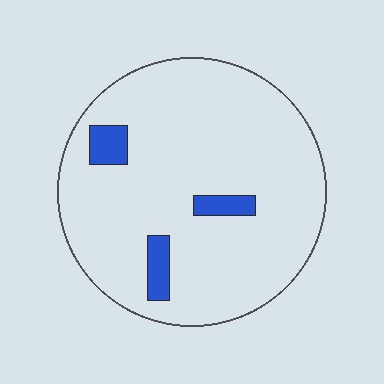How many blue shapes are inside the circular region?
3.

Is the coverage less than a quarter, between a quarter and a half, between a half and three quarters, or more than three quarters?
Less than a quarter.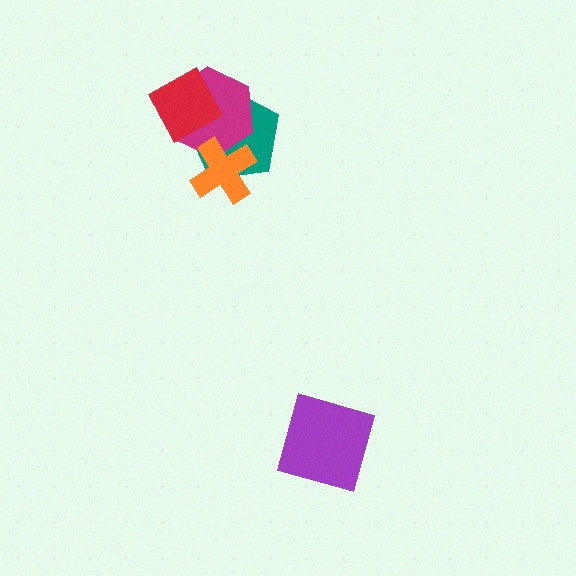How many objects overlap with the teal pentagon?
3 objects overlap with the teal pentagon.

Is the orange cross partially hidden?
No, no other shape covers it.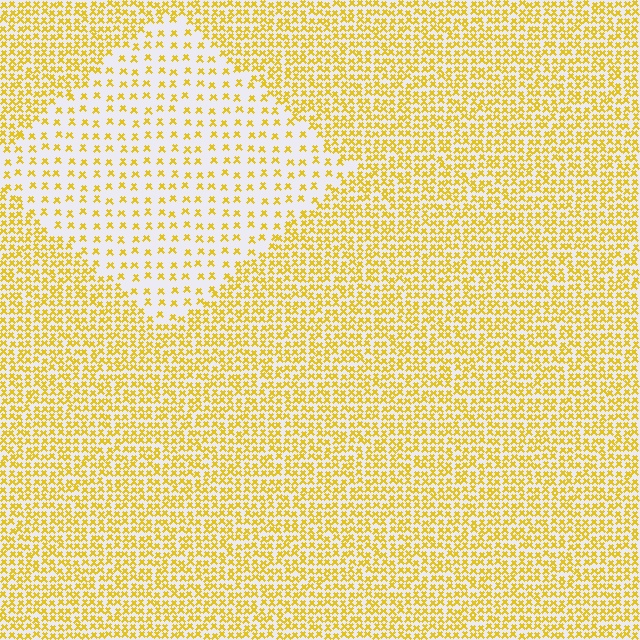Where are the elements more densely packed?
The elements are more densely packed outside the diamond boundary.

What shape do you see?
I see a diamond.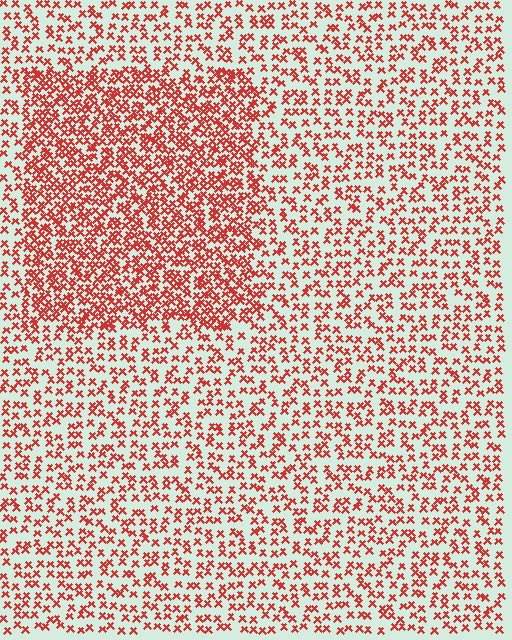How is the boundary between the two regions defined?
The boundary is defined by a change in element density (approximately 2.0x ratio). All elements are the same color, size, and shape.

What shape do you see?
I see a rectangle.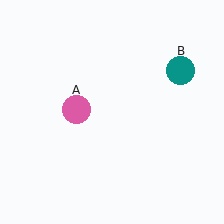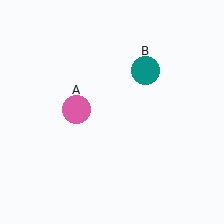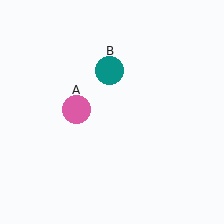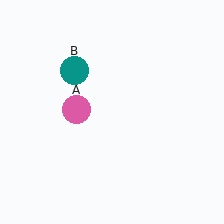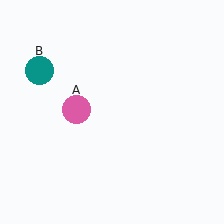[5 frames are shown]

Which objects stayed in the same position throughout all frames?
Pink circle (object A) remained stationary.